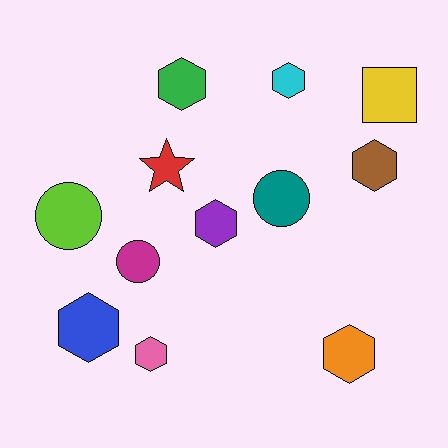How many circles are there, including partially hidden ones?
There are 3 circles.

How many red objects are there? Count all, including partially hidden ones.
There is 1 red object.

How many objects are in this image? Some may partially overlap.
There are 12 objects.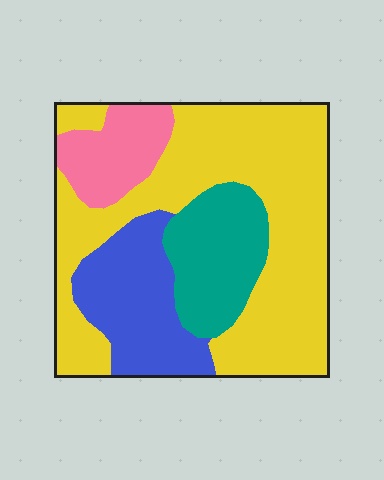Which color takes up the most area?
Yellow, at roughly 55%.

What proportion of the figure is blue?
Blue covers 19% of the figure.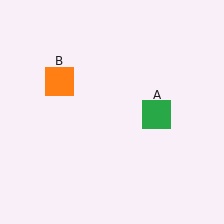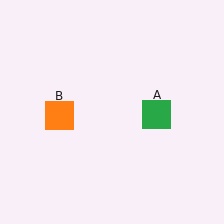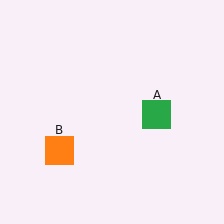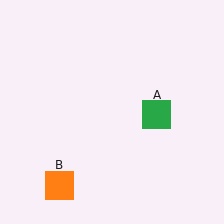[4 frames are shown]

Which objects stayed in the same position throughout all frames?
Green square (object A) remained stationary.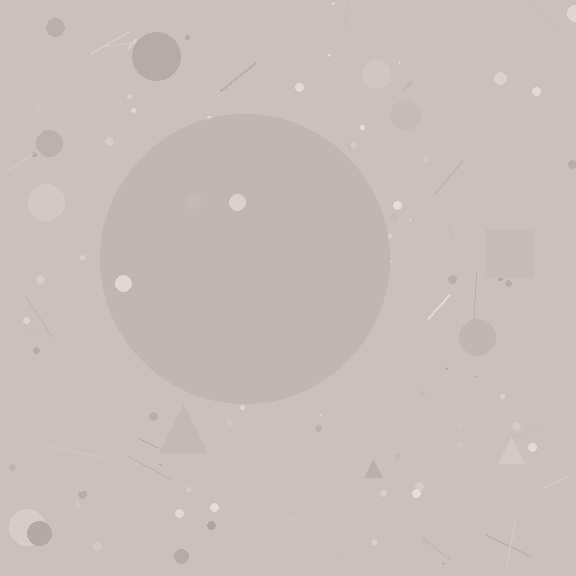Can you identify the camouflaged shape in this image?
The camouflaged shape is a circle.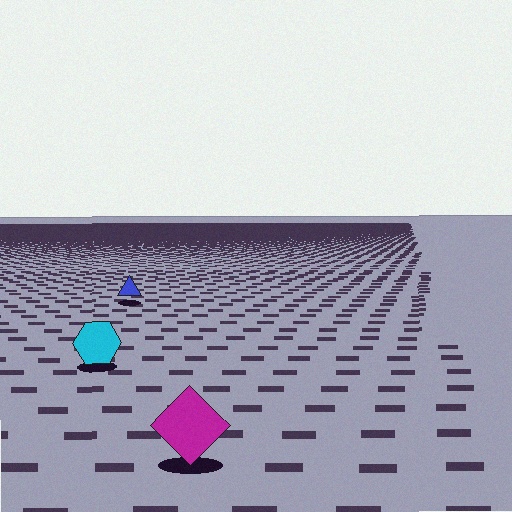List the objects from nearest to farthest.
From nearest to farthest: the magenta diamond, the cyan hexagon, the blue triangle.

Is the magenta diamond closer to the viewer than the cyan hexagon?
Yes. The magenta diamond is closer — you can tell from the texture gradient: the ground texture is coarser near it.